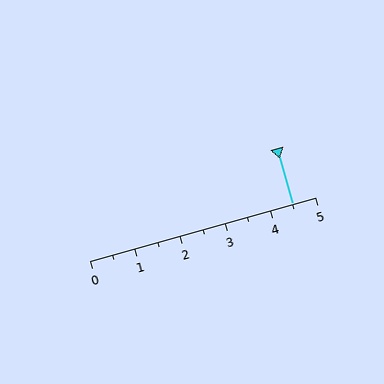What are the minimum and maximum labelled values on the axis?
The axis runs from 0 to 5.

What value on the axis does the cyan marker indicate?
The marker indicates approximately 4.5.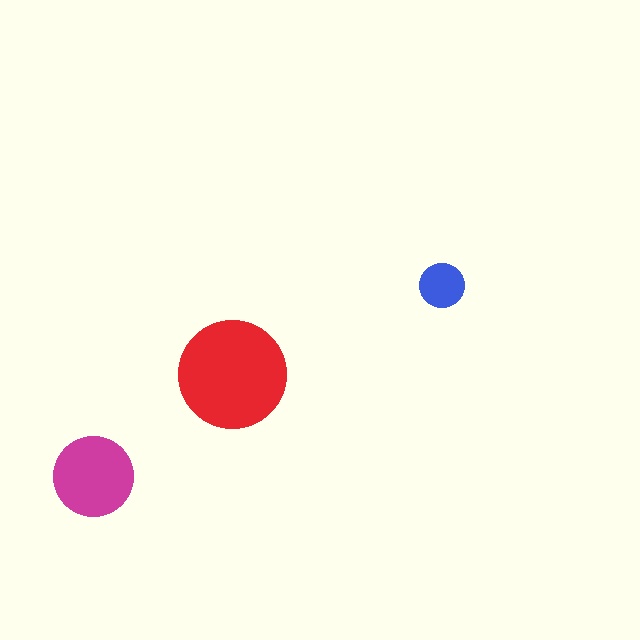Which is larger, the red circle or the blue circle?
The red one.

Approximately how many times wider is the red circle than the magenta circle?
About 1.5 times wider.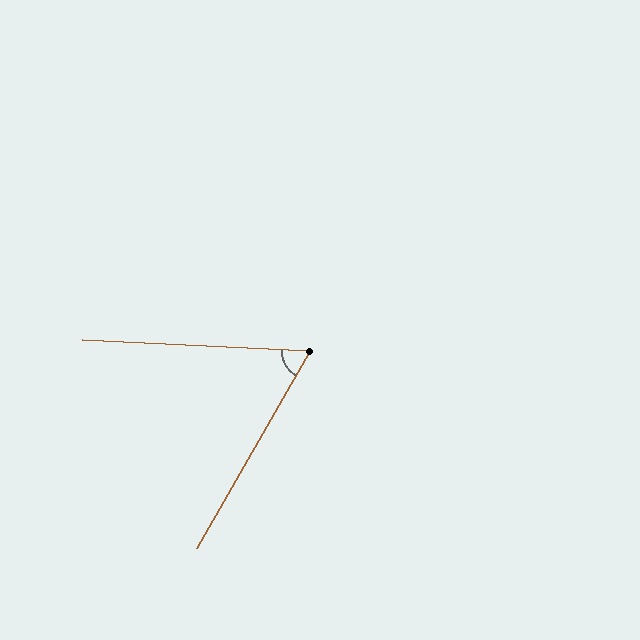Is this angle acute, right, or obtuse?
It is acute.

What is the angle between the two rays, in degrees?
Approximately 63 degrees.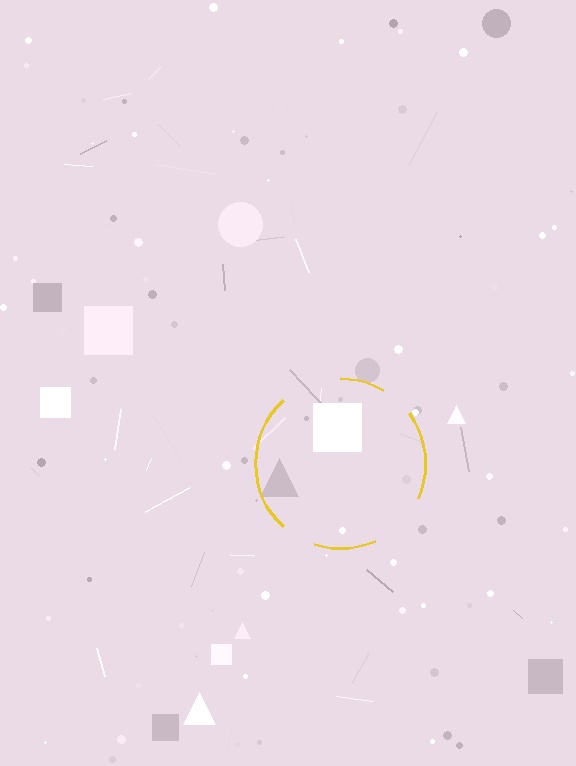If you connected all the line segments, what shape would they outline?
They would outline a circle.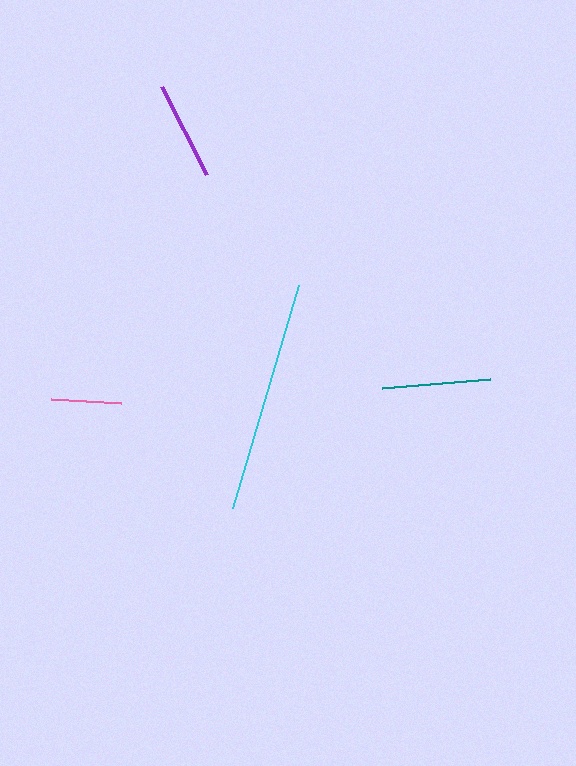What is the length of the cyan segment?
The cyan segment is approximately 232 pixels long.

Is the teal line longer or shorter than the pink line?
The teal line is longer than the pink line.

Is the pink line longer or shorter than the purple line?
The purple line is longer than the pink line.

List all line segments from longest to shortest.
From longest to shortest: cyan, teal, purple, pink.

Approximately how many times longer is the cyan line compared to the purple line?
The cyan line is approximately 2.3 times the length of the purple line.